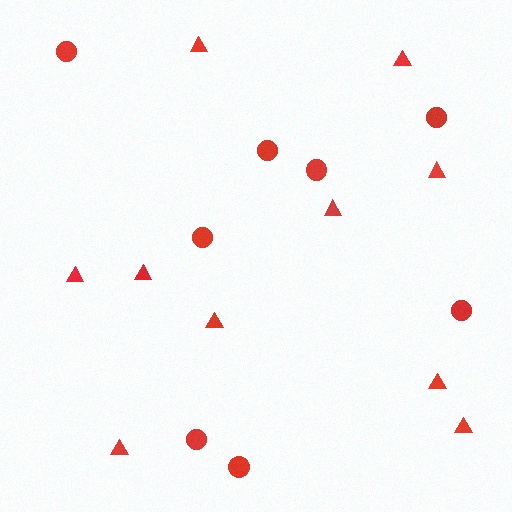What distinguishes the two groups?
There are 2 groups: one group of circles (8) and one group of triangles (10).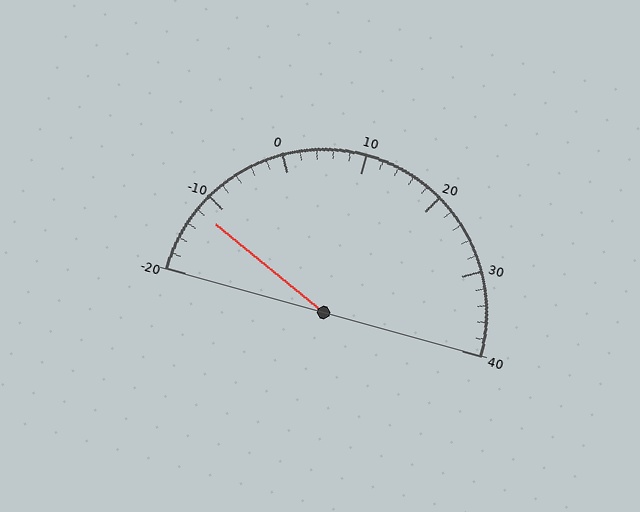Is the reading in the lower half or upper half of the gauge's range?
The reading is in the lower half of the range (-20 to 40).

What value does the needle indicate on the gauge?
The needle indicates approximately -12.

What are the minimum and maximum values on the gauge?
The gauge ranges from -20 to 40.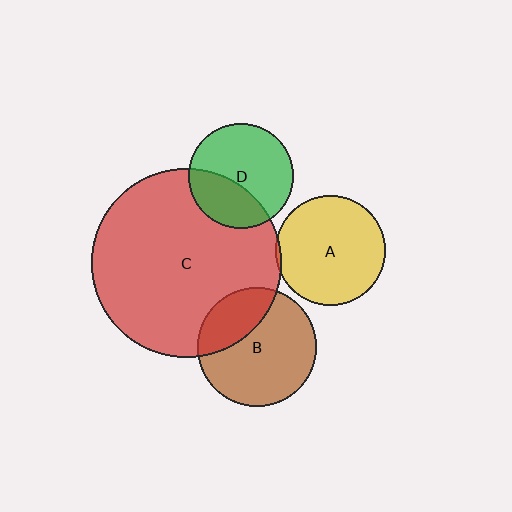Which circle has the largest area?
Circle C (red).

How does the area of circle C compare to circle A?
Approximately 3.0 times.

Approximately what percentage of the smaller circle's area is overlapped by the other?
Approximately 30%.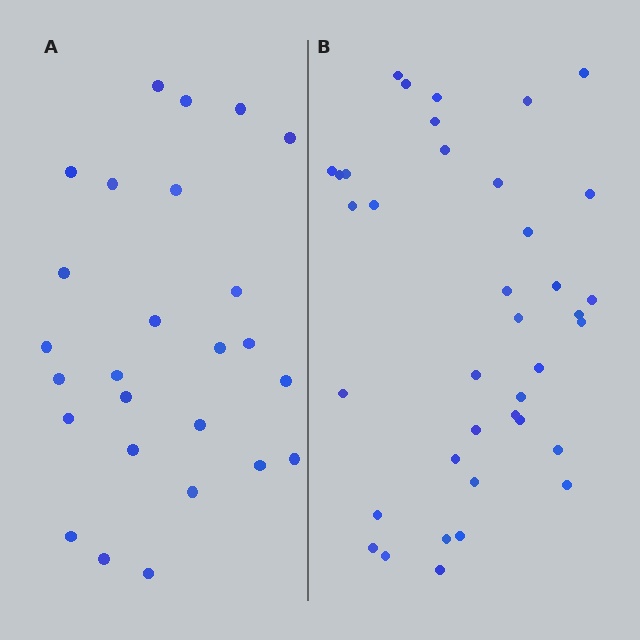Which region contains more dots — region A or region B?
Region B (the right region) has more dots.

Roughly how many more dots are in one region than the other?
Region B has roughly 12 or so more dots than region A.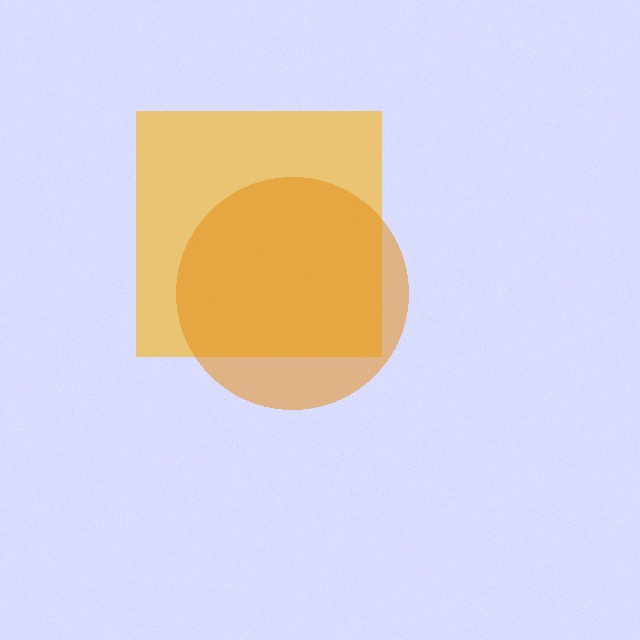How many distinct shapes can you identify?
There are 2 distinct shapes: a yellow square, an orange circle.